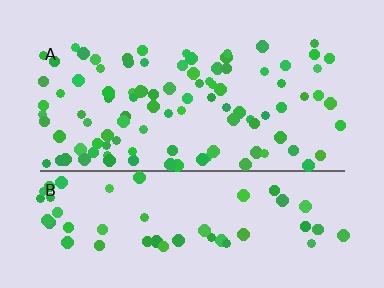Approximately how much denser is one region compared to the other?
Approximately 1.7× — region A over region B.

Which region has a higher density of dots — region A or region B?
A (the top).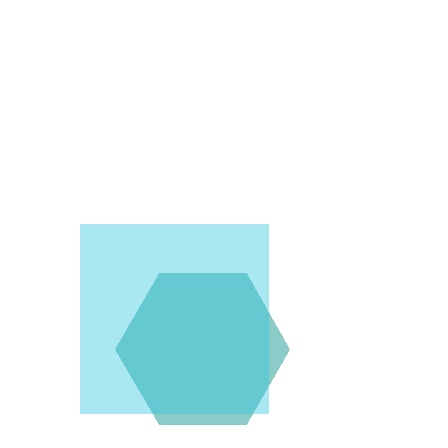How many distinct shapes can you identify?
There are 2 distinct shapes: a teal hexagon, a cyan square.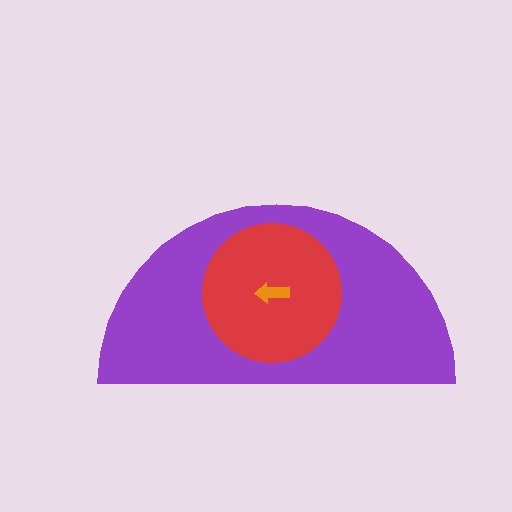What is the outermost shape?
The purple semicircle.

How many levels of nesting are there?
3.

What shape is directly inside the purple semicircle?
The red circle.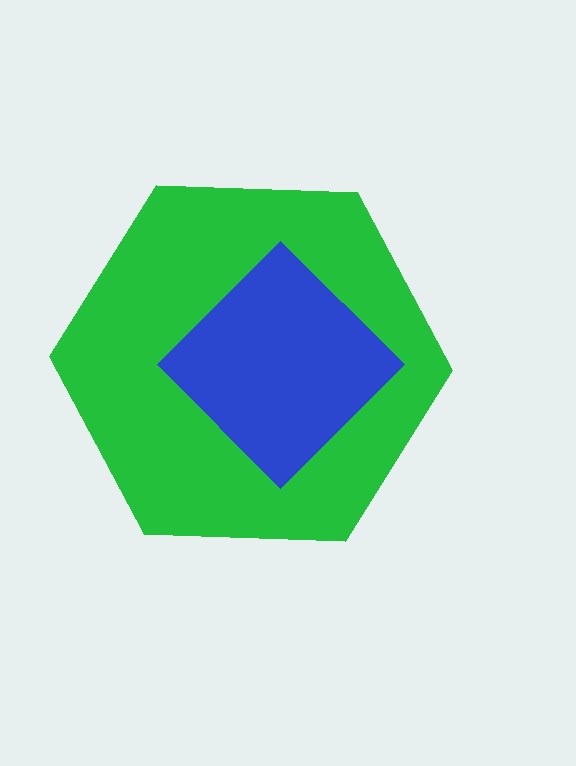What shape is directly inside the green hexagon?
The blue diamond.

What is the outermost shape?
The green hexagon.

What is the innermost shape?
The blue diamond.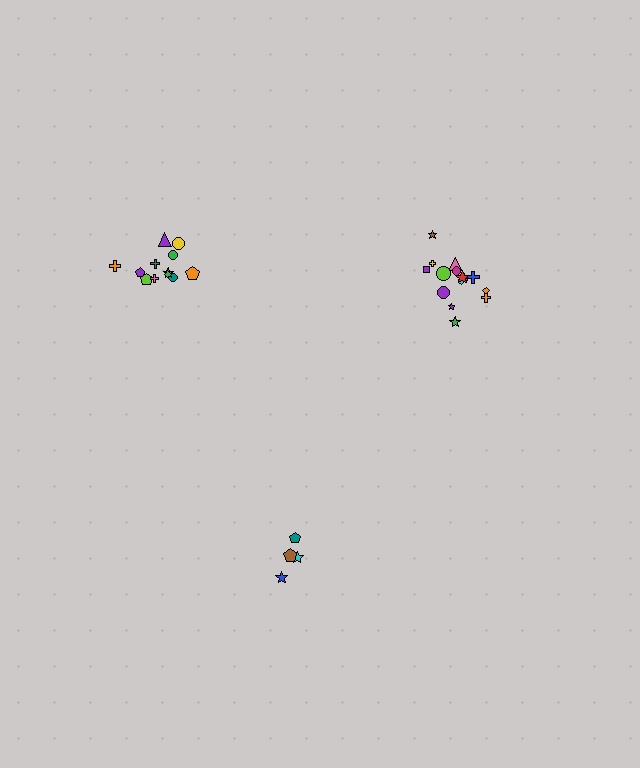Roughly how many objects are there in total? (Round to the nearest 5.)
Roughly 30 objects in total.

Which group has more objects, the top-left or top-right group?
The top-right group.